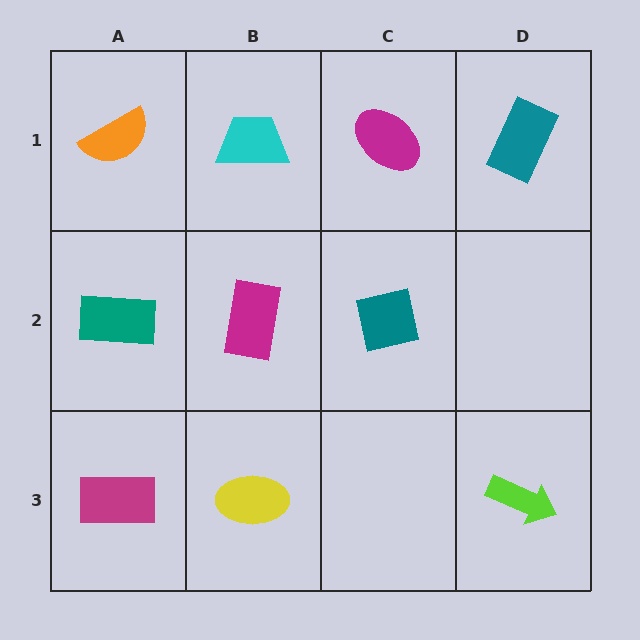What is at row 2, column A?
A teal rectangle.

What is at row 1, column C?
A magenta ellipse.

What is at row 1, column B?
A cyan trapezoid.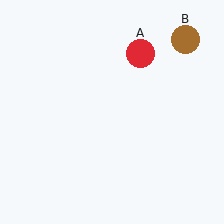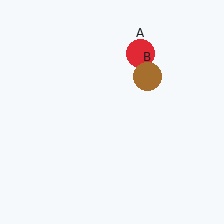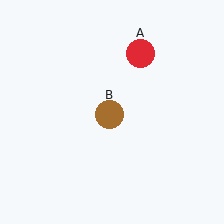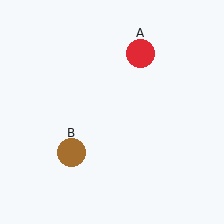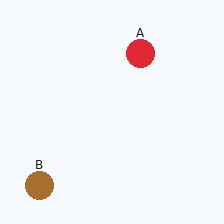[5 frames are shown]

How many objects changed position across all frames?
1 object changed position: brown circle (object B).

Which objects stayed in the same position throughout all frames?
Red circle (object A) remained stationary.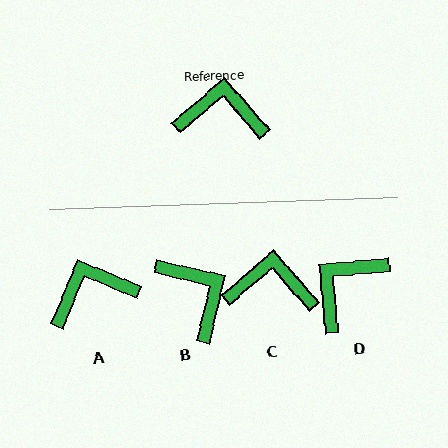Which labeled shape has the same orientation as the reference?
C.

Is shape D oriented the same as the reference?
No, it is off by about 54 degrees.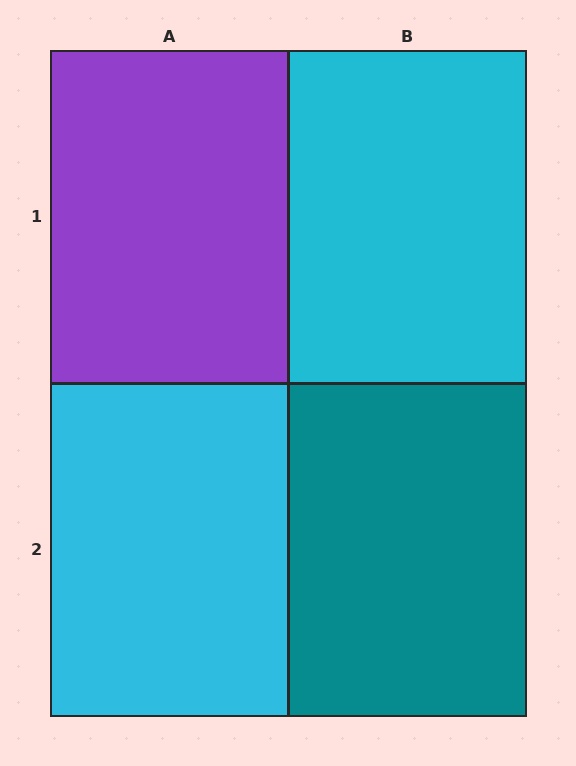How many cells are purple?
1 cell is purple.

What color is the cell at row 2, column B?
Teal.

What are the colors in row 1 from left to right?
Purple, cyan.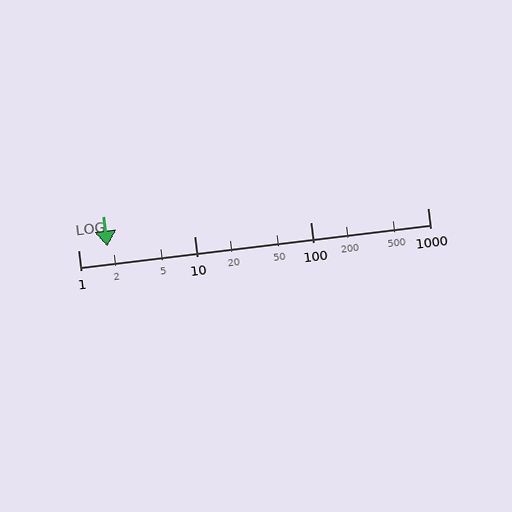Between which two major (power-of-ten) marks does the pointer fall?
The pointer is between 1 and 10.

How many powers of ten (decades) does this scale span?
The scale spans 3 decades, from 1 to 1000.